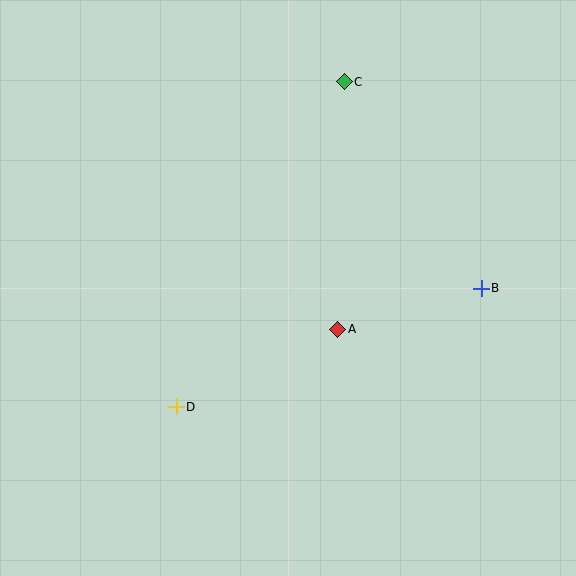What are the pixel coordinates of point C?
Point C is at (344, 82).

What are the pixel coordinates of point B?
Point B is at (481, 288).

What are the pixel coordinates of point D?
Point D is at (176, 407).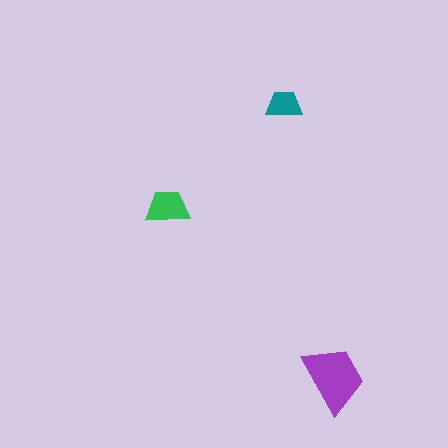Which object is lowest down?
The purple trapezoid is bottommost.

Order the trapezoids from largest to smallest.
the purple one, the green one, the teal one.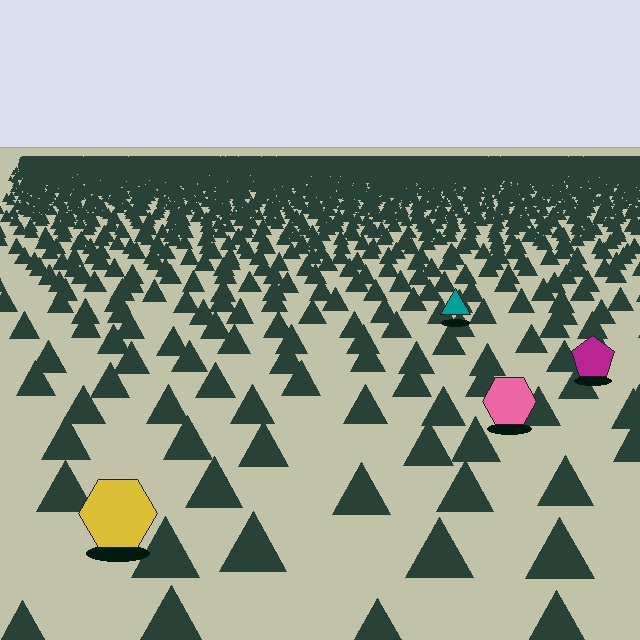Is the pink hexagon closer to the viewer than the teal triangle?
Yes. The pink hexagon is closer — you can tell from the texture gradient: the ground texture is coarser near it.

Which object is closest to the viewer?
The yellow hexagon is closest. The texture marks near it are larger and more spread out.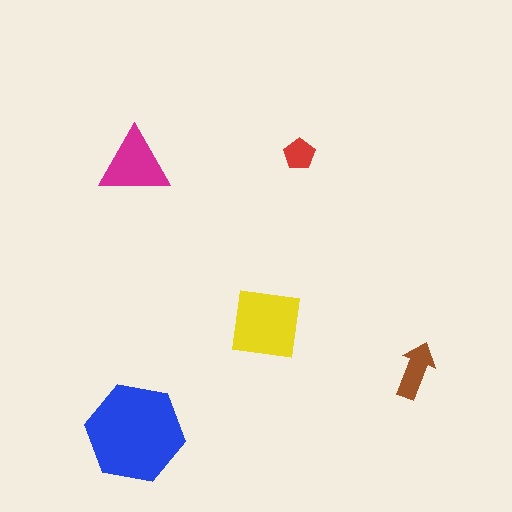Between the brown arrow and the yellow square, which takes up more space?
The yellow square.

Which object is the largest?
The blue hexagon.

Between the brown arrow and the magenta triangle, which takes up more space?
The magenta triangle.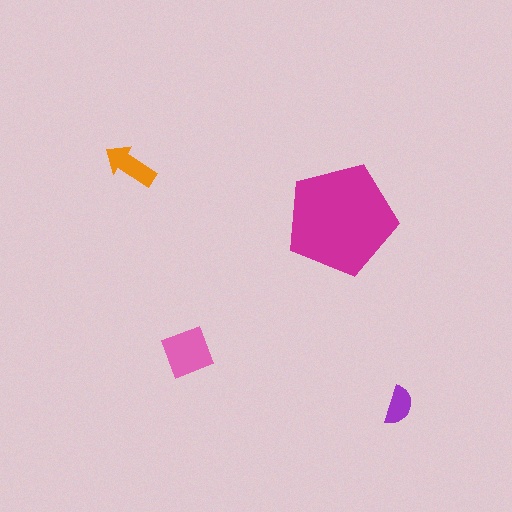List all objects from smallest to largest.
The purple semicircle, the orange arrow, the pink square, the magenta pentagon.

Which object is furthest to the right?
The purple semicircle is rightmost.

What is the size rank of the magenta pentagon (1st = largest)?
1st.